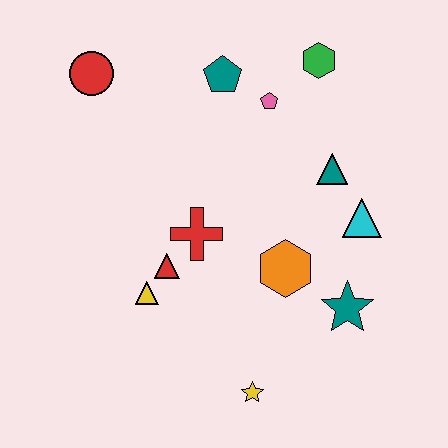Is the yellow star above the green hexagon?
No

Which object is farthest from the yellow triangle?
The green hexagon is farthest from the yellow triangle.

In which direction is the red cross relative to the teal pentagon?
The red cross is below the teal pentagon.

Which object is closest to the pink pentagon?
The teal pentagon is closest to the pink pentagon.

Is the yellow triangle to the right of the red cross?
No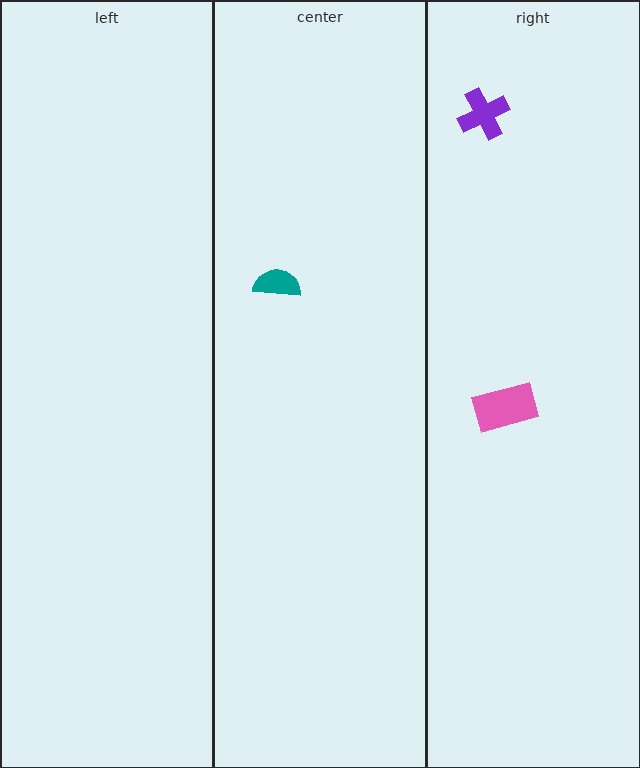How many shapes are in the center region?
1.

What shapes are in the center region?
The teal semicircle.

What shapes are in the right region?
The purple cross, the pink rectangle.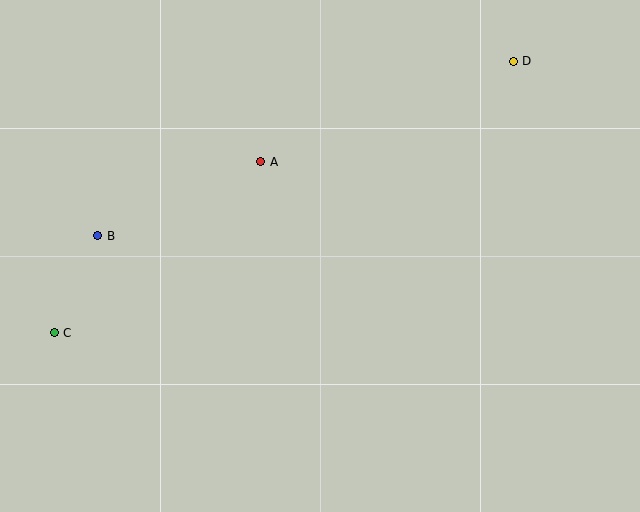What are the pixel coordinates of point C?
Point C is at (54, 333).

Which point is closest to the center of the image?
Point A at (261, 162) is closest to the center.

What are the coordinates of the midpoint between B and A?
The midpoint between B and A is at (179, 199).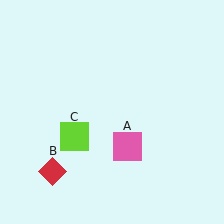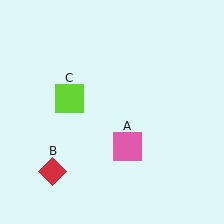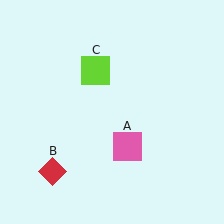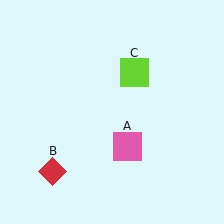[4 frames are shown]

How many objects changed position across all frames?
1 object changed position: lime square (object C).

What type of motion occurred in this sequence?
The lime square (object C) rotated clockwise around the center of the scene.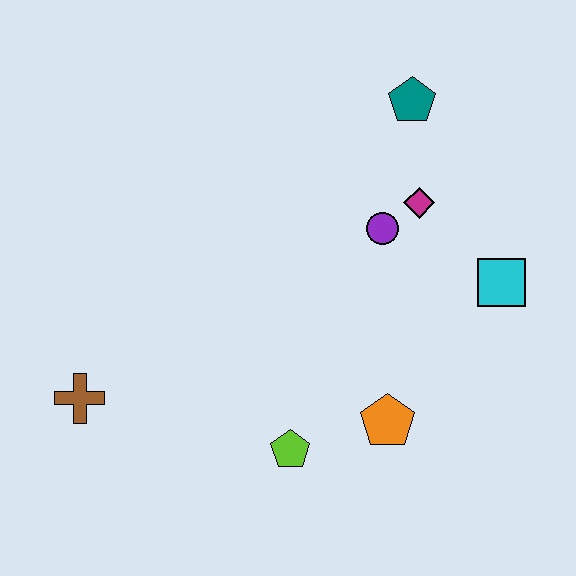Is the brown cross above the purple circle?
No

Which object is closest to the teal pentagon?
The magenta diamond is closest to the teal pentagon.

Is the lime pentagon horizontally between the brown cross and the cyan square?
Yes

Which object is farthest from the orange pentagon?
The teal pentagon is farthest from the orange pentagon.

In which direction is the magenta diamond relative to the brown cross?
The magenta diamond is to the right of the brown cross.